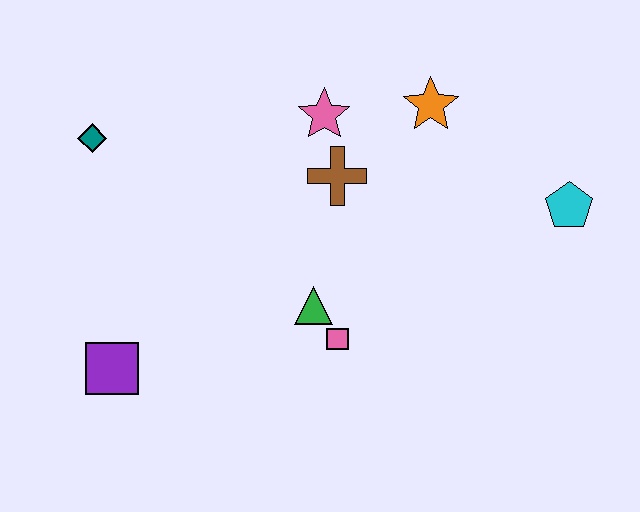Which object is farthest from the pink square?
The teal diamond is farthest from the pink square.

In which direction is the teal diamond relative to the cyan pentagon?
The teal diamond is to the left of the cyan pentagon.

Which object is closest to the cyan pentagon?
The orange star is closest to the cyan pentagon.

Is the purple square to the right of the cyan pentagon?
No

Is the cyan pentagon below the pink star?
Yes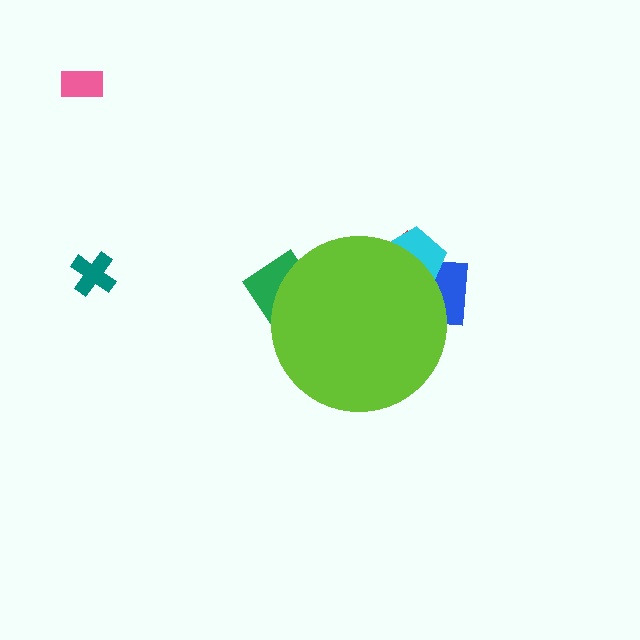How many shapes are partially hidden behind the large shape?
4 shapes are partially hidden.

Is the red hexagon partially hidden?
Yes, the red hexagon is partially hidden behind the lime circle.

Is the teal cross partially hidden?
No, the teal cross is fully visible.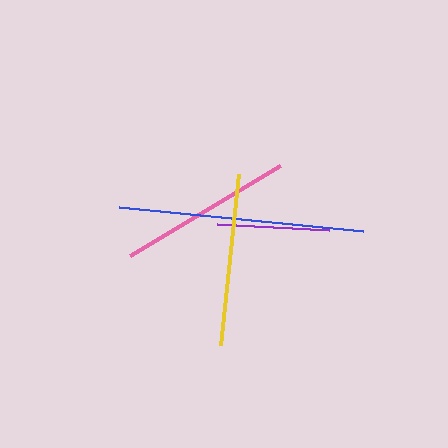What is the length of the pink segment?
The pink segment is approximately 176 pixels long.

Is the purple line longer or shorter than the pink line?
The pink line is longer than the purple line.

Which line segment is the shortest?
The purple line is the shortest at approximately 113 pixels.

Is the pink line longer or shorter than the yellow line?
The pink line is longer than the yellow line.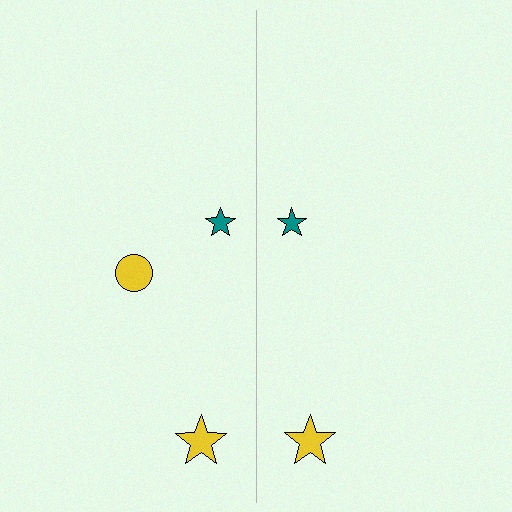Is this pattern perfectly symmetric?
No, the pattern is not perfectly symmetric. A yellow circle is missing from the right side.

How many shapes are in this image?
There are 5 shapes in this image.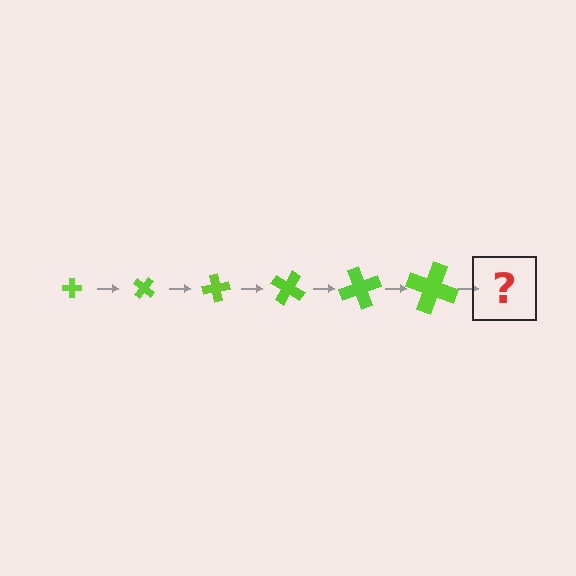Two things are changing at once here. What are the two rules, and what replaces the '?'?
The two rules are that the cross grows larger each step and it rotates 40 degrees each step. The '?' should be a cross, larger than the previous one and rotated 240 degrees from the start.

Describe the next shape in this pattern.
It should be a cross, larger than the previous one and rotated 240 degrees from the start.